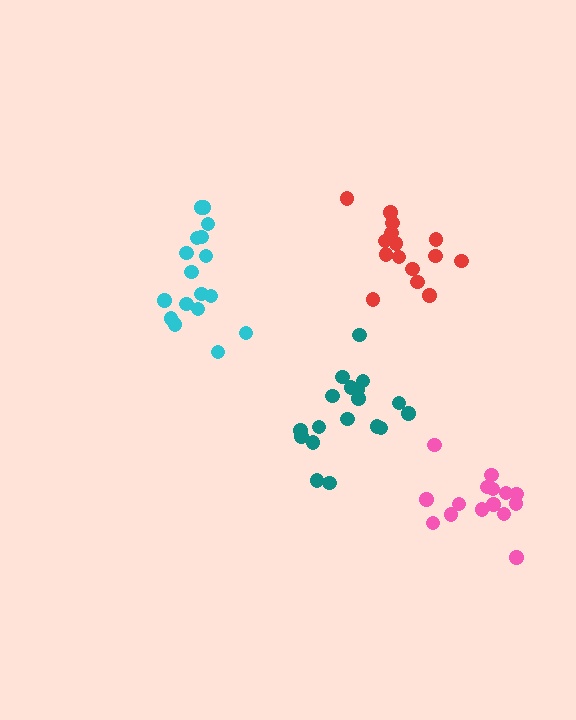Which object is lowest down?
The pink cluster is bottommost.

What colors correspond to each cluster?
The clusters are colored: cyan, red, teal, pink.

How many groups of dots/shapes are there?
There are 4 groups.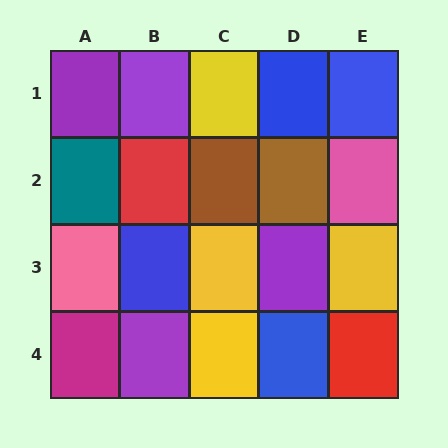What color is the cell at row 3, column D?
Purple.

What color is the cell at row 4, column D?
Blue.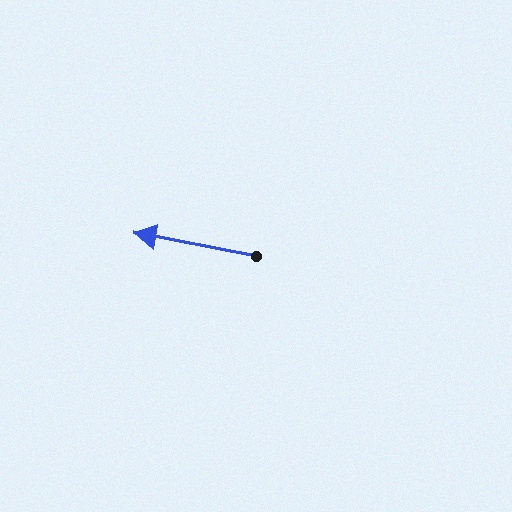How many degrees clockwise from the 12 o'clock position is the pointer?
Approximately 281 degrees.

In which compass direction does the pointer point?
West.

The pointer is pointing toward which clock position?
Roughly 9 o'clock.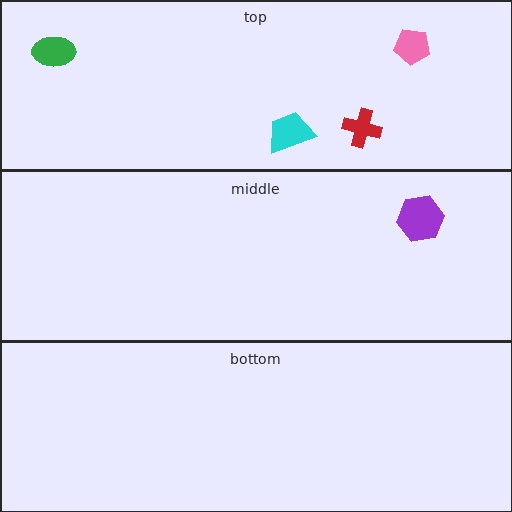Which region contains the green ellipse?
The top region.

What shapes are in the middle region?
The purple hexagon.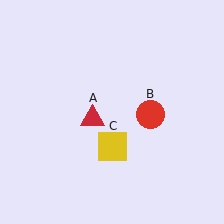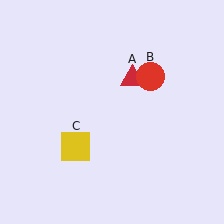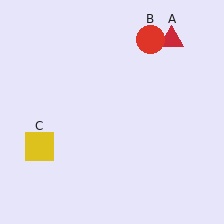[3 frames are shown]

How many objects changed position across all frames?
3 objects changed position: red triangle (object A), red circle (object B), yellow square (object C).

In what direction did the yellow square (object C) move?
The yellow square (object C) moved left.